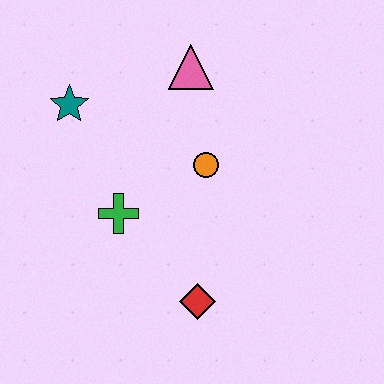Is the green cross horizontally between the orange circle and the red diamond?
No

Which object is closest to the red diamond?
The green cross is closest to the red diamond.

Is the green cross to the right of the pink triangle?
No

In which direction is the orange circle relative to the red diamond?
The orange circle is above the red diamond.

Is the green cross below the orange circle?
Yes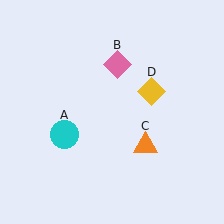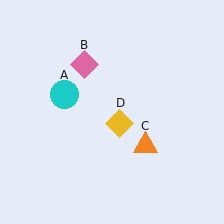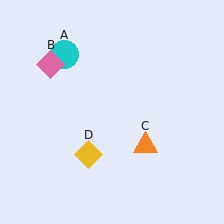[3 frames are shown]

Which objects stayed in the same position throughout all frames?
Orange triangle (object C) remained stationary.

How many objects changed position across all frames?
3 objects changed position: cyan circle (object A), pink diamond (object B), yellow diamond (object D).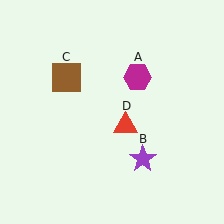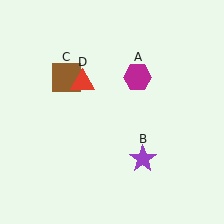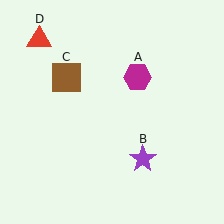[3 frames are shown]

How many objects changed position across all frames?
1 object changed position: red triangle (object D).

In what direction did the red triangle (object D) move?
The red triangle (object D) moved up and to the left.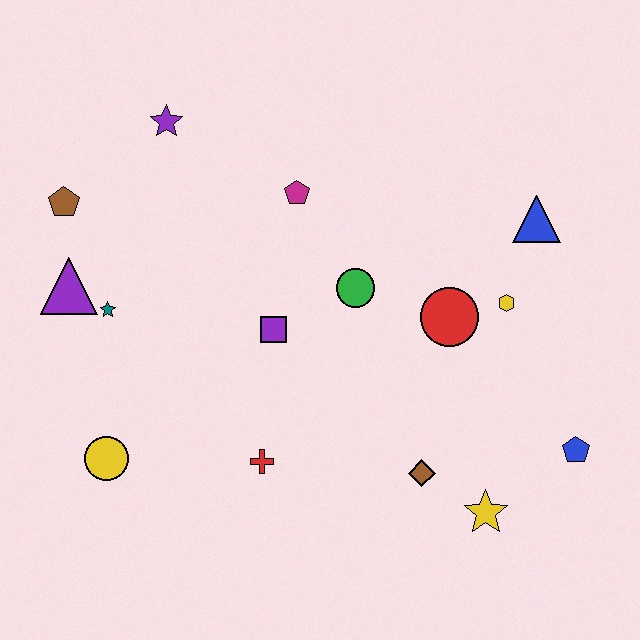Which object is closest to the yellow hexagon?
The red circle is closest to the yellow hexagon.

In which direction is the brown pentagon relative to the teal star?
The brown pentagon is above the teal star.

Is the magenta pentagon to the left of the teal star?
No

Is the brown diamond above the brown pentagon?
No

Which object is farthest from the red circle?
The brown pentagon is farthest from the red circle.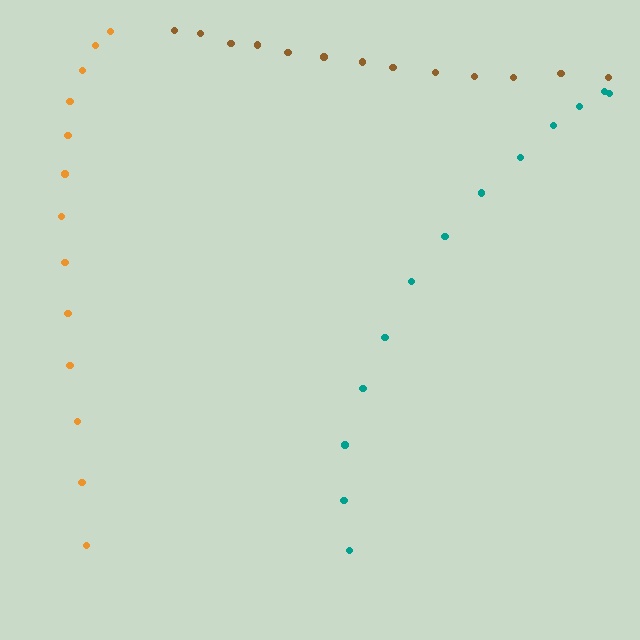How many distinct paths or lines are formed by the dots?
There are 3 distinct paths.